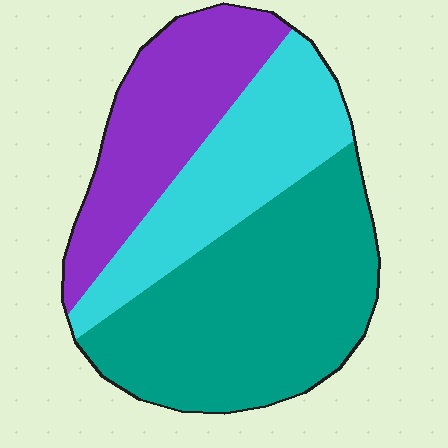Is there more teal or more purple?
Teal.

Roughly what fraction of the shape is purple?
Purple covers 26% of the shape.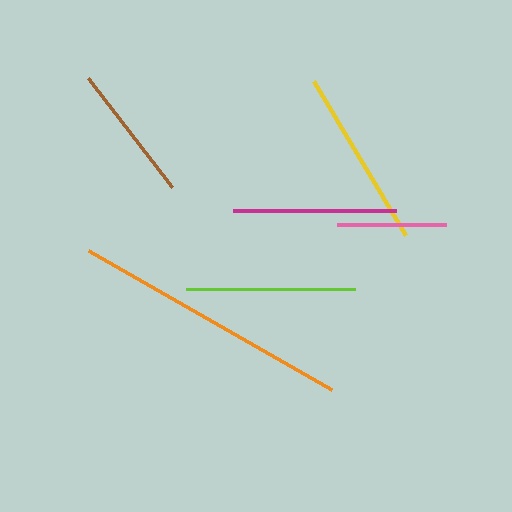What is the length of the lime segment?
The lime segment is approximately 170 pixels long.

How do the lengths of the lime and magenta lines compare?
The lime and magenta lines are approximately the same length.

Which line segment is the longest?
The orange line is the longest at approximately 280 pixels.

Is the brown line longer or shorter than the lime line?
The lime line is longer than the brown line.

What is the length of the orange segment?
The orange segment is approximately 280 pixels long.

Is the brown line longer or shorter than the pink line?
The brown line is longer than the pink line.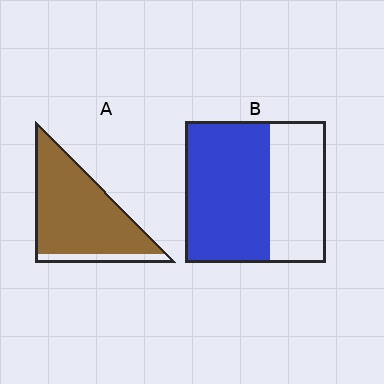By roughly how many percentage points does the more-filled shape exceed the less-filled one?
By roughly 25 percentage points (A over B).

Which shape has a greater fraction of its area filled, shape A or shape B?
Shape A.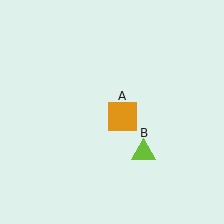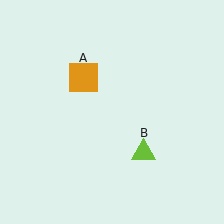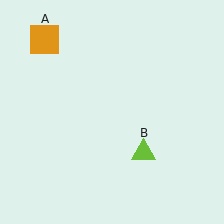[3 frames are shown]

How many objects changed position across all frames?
1 object changed position: orange square (object A).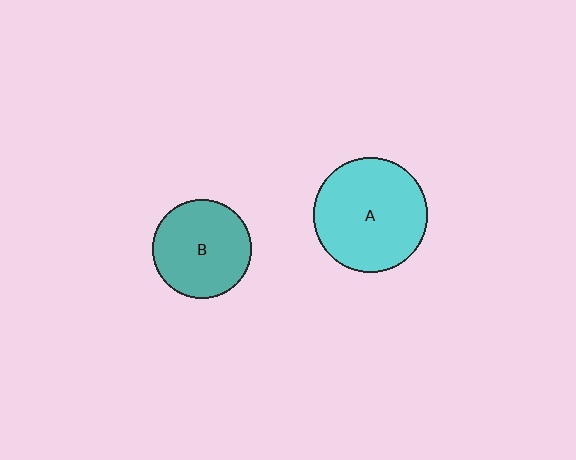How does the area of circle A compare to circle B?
Approximately 1.3 times.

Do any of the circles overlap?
No, none of the circles overlap.